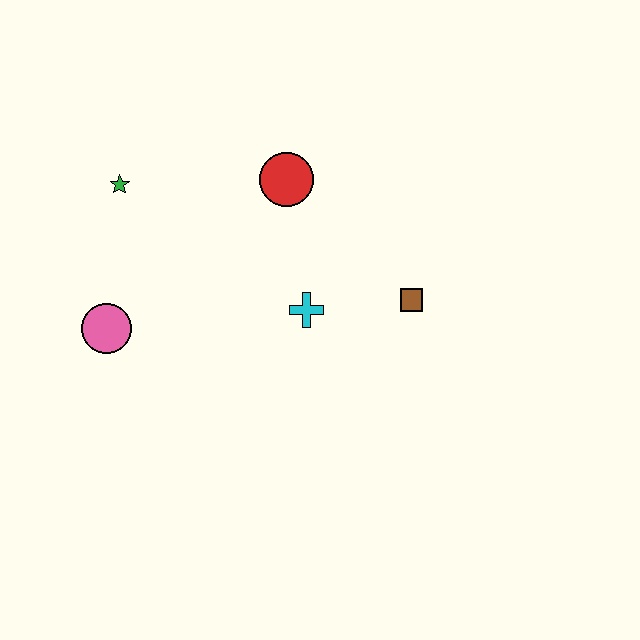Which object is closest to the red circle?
The cyan cross is closest to the red circle.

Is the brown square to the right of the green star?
Yes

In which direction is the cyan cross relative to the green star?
The cyan cross is to the right of the green star.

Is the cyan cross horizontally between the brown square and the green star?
Yes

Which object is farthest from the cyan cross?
The green star is farthest from the cyan cross.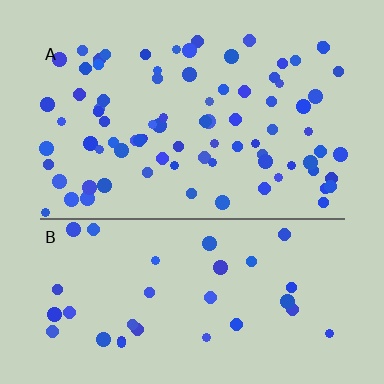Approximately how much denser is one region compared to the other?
Approximately 2.4× — region A over region B.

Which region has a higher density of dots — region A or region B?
A (the top).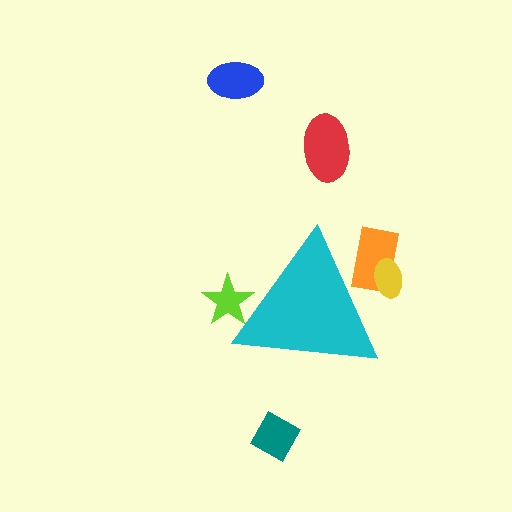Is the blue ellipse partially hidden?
No, the blue ellipse is fully visible.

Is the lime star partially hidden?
Yes, the lime star is partially hidden behind the cyan triangle.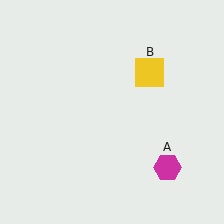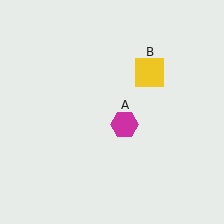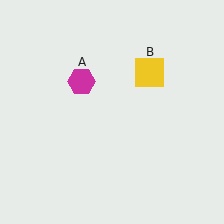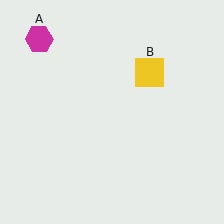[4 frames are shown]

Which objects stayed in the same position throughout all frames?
Yellow square (object B) remained stationary.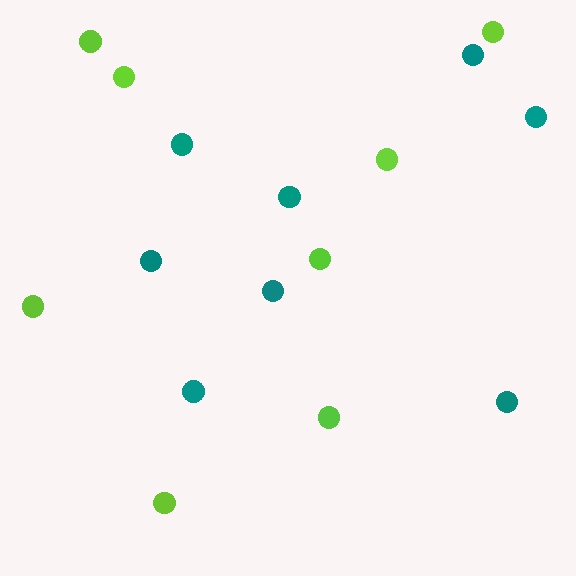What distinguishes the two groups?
There are 2 groups: one group of lime circles (8) and one group of teal circles (8).